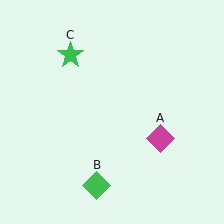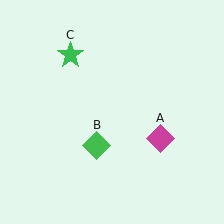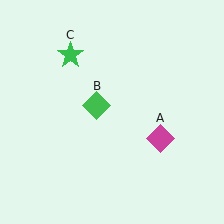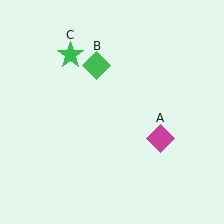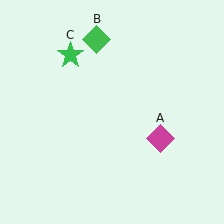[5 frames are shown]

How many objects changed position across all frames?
1 object changed position: green diamond (object B).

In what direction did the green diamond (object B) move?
The green diamond (object B) moved up.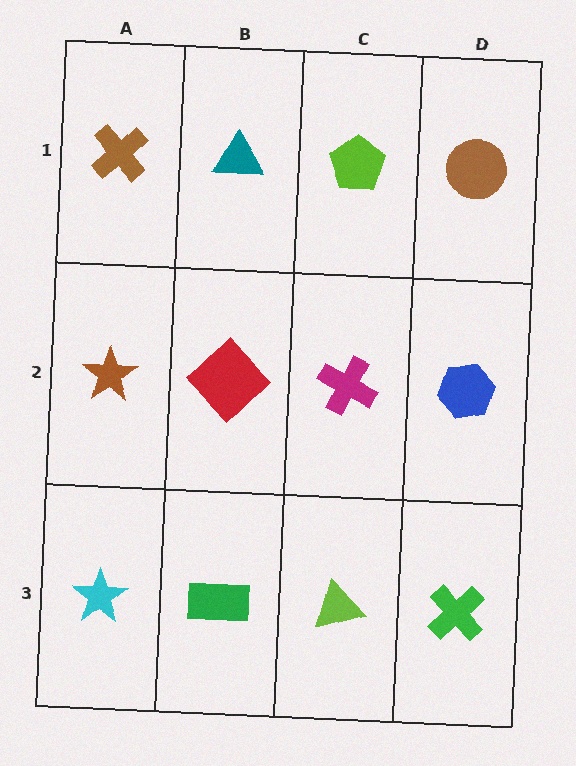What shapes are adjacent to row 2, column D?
A brown circle (row 1, column D), a green cross (row 3, column D), a magenta cross (row 2, column C).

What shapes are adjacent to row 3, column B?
A red diamond (row 2, column B), a cyan star (row 3, column A), a lime triangle (row 3, column C).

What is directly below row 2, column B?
A green rectangle.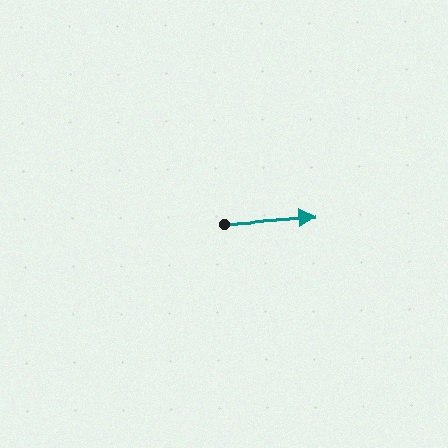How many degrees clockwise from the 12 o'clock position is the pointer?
Approximately 86 degrees.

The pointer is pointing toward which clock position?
Roughly 3 o'clock.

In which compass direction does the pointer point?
East.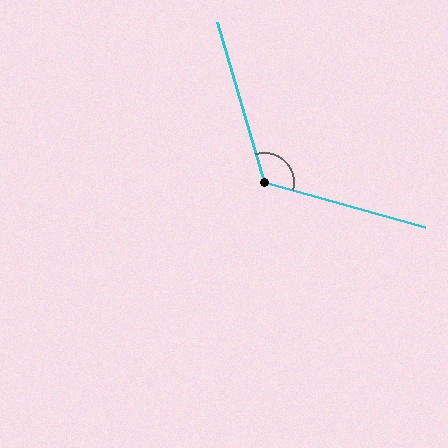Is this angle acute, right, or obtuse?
It is obtuse.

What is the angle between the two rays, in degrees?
Approximately 122 degrees.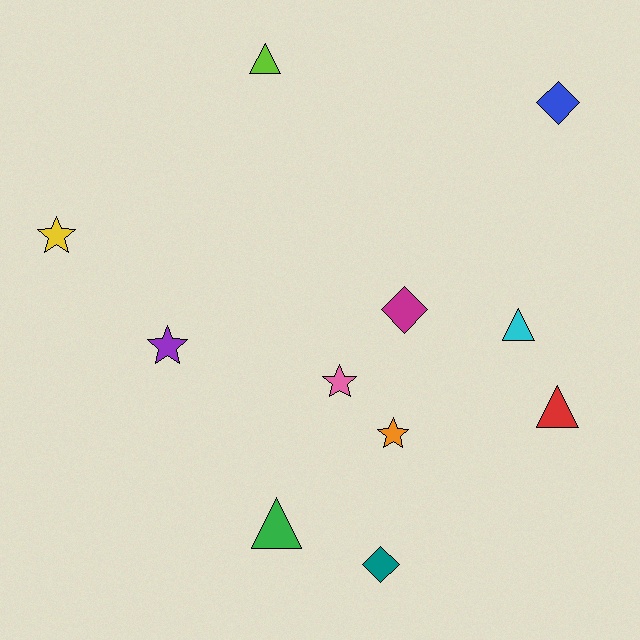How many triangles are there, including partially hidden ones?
There are 4 triangles.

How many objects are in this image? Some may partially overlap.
There are 11 objects.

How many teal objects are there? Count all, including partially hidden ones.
There is 1 teal object.